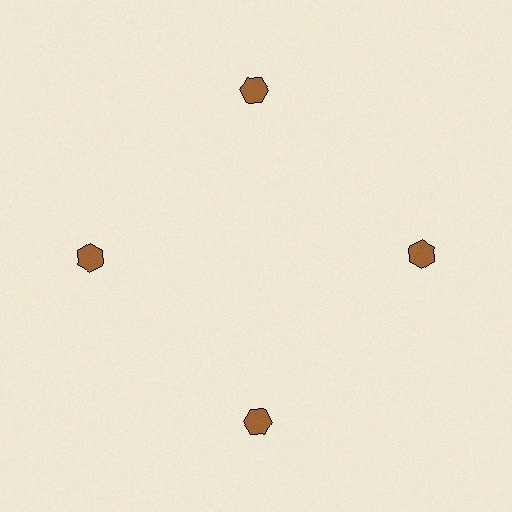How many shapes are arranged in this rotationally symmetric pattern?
There are 4 shapes, arranged in 4 groups of 1.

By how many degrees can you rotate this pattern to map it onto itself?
The pattern maps onto itself every 90 degrees of rotation.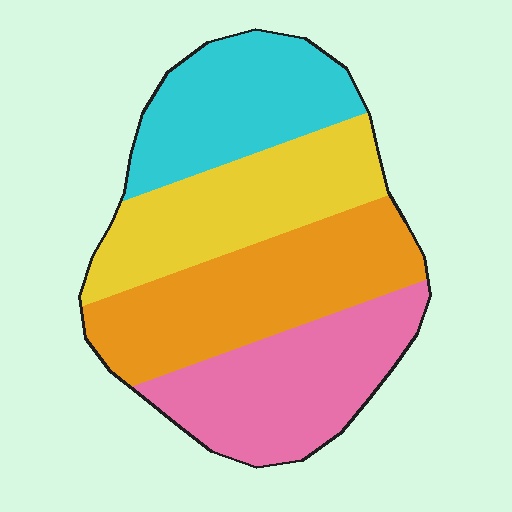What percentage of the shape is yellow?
Yellow covers around 25% of the shape.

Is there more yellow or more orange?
Orange.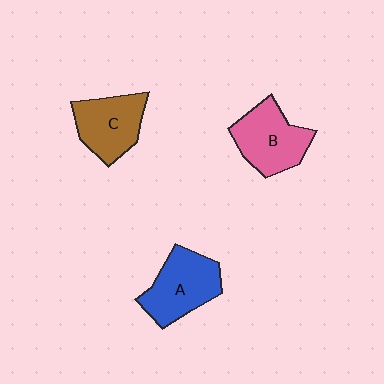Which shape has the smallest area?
Shape C (brown).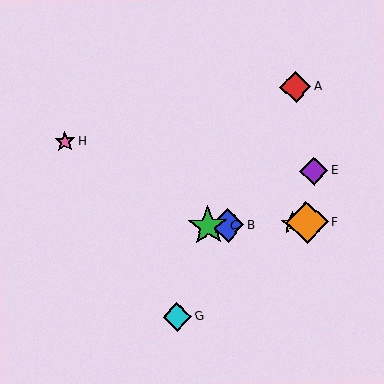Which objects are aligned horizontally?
Objects B, C, D, F are aligned horizontally.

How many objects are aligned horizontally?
4 objects (B, C, D, F) are aligned horizontally.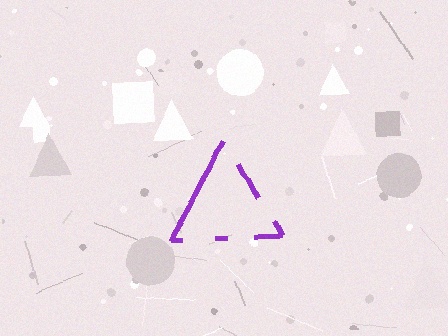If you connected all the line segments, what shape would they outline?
They would outline a triangle.